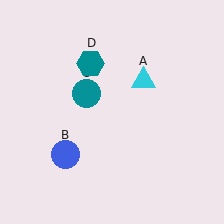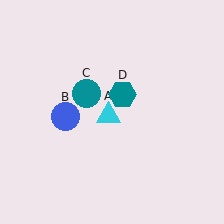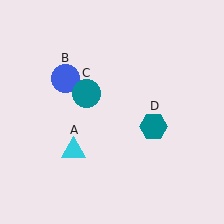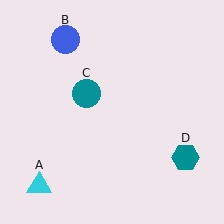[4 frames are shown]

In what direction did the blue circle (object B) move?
The blue circle (object B) moved up.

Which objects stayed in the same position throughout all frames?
Teal circle (object C) remained stationary.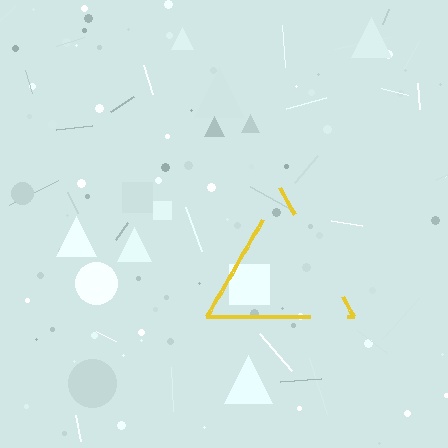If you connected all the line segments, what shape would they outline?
They would outline a triangle.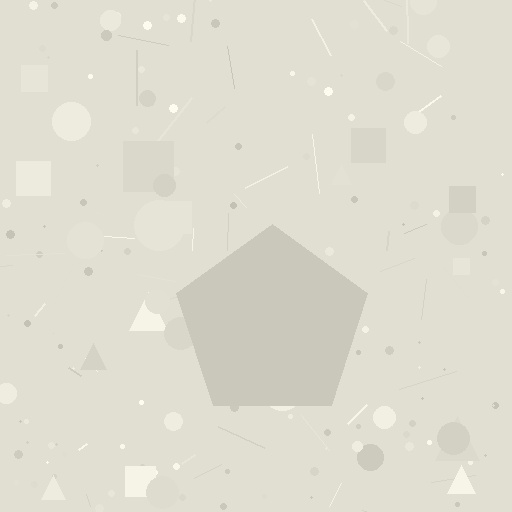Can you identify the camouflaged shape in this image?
The camouflaged shape is a pentagon.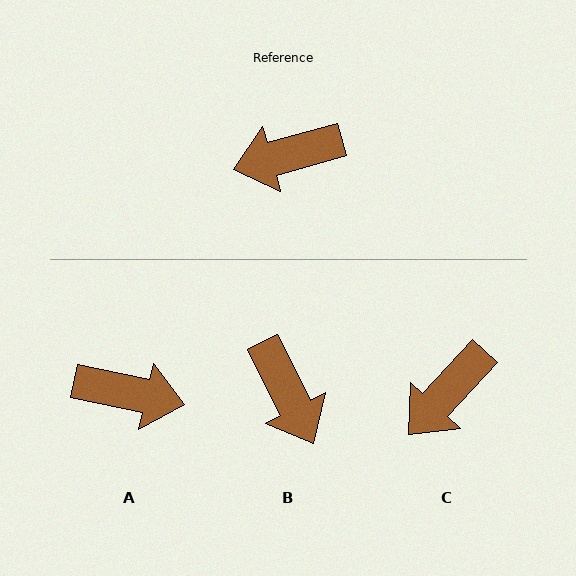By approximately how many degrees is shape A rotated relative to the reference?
Approximately 152 degrees counter-clockwise.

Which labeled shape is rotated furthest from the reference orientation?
A, about 152 degrees away.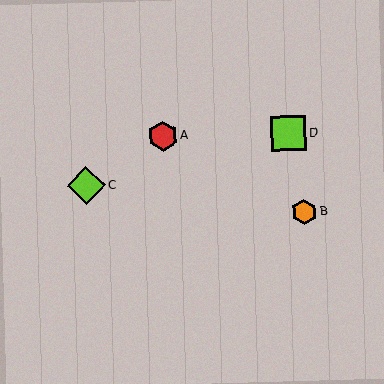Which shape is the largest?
The lime diamond (labeled C) is the largest.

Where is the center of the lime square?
The center of the lime square is at (288, 133).